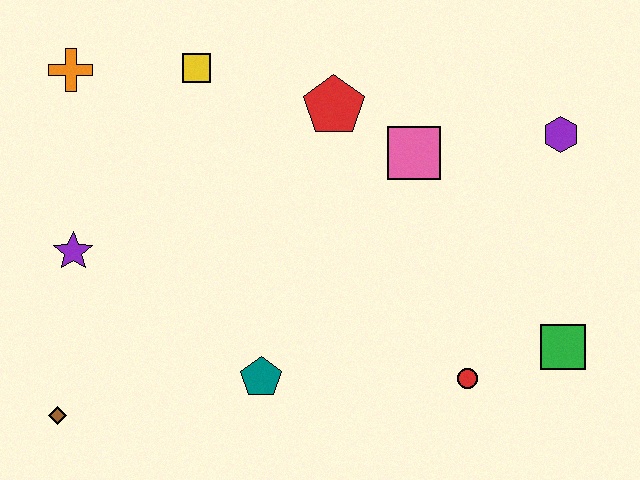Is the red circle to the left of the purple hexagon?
Yes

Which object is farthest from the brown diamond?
The purple hexagon is farthest from the brown diamond.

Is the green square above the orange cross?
No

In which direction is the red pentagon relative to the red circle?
The red pentagon is above the red circle.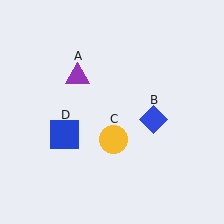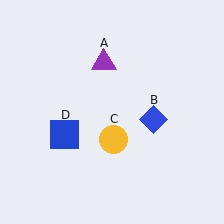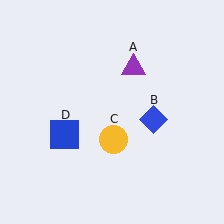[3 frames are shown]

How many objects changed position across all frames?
1 object changed position: purple triangle (object A).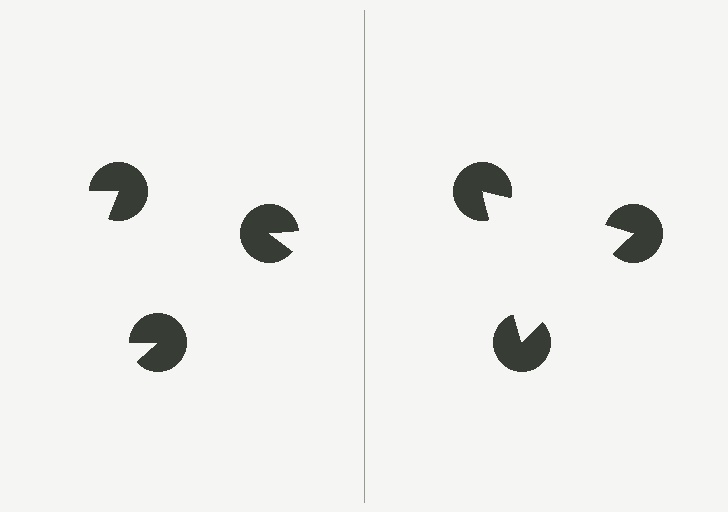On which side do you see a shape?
An illusory triangle appears on the right side. On the left side the wedge cuts are rotated, so no coherent shape forms.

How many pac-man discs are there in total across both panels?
6 — 3 on each side.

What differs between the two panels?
The pac-man discs are positioned identically on both sides; only the wedge orientations differ. On the right they align to a triangle; on the left they are misaligned.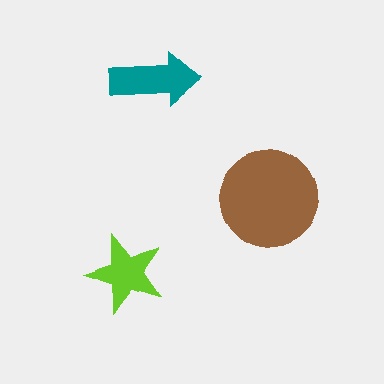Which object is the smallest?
The lime star.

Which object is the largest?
The brown circle.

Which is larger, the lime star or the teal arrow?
The teal arrow.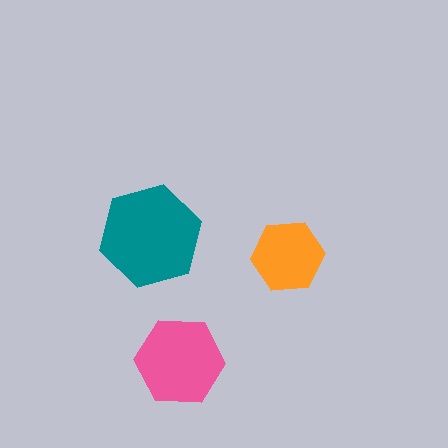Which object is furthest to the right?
The orange hexagon is rightmost.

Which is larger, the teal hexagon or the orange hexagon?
The teal one.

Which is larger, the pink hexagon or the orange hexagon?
The pink one.